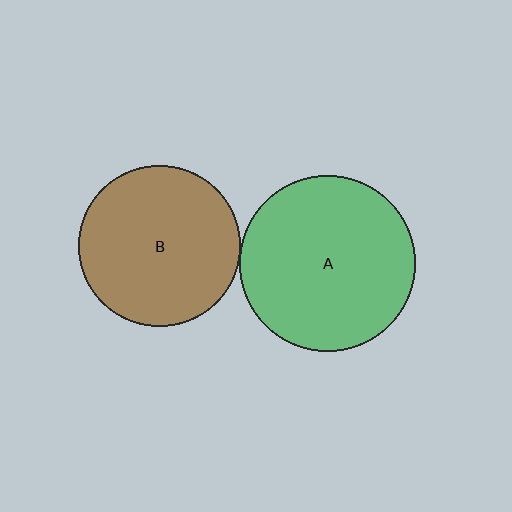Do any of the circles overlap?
No, none of the circles overlap.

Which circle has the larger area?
Circle A (green).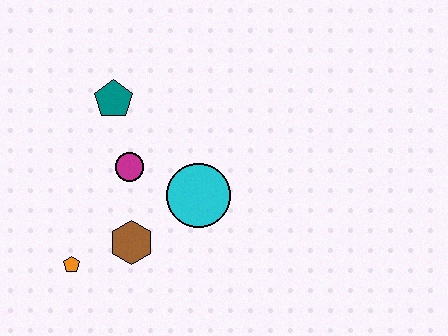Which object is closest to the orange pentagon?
The brown hexagon is closest to the orange pentagon.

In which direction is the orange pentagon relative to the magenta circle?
The orange pentagon is below the magenta circle.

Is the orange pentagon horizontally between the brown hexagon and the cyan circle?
No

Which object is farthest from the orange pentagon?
The teal pentagon is farthest from the orange pentagon.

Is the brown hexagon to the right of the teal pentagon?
Yes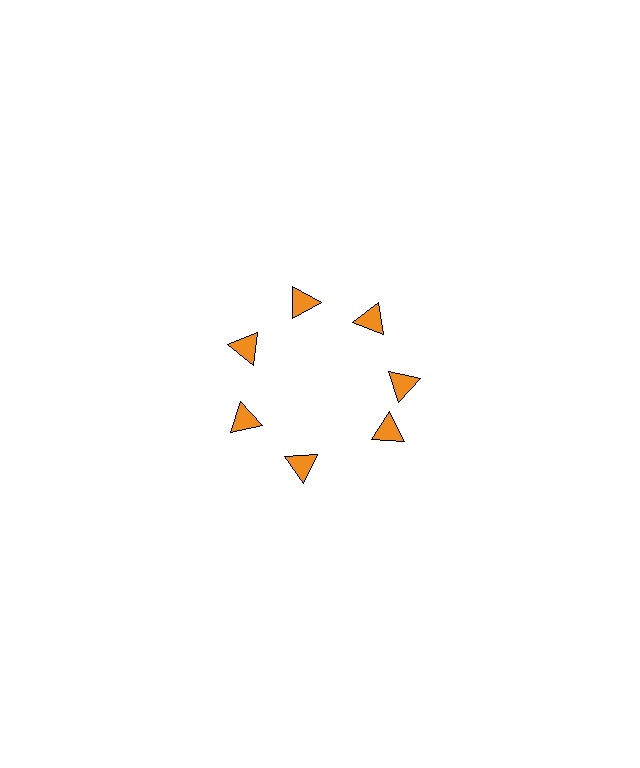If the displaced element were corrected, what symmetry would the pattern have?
It would have 7-fold rotational symmetry — the pattern would map onto itself every 51 degrees.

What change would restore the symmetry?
The symmetry would be restored by rotating it back into even spacing with its neighbors so that all 7 triangles sit at equal angles and equal distance from the center.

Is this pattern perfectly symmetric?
No. The 7 orange triangles are arranged in a ring, but one element near the 5 o'clock position is rotated out of alignment along the ring, breaking the 7-fold rotational symmetry.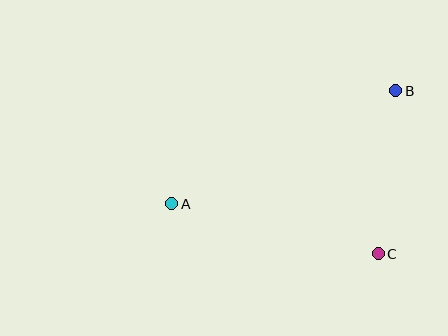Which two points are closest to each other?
Points B and C are closest to each other.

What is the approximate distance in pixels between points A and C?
The distance between A and C is approximately 212 pixels.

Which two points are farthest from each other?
Points A and B are farthest from each other.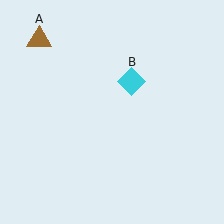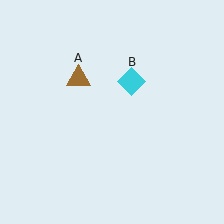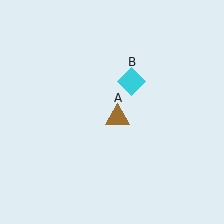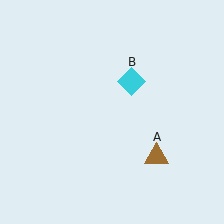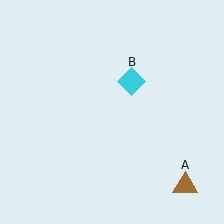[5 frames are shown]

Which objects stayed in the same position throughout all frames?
Cyan diamond (object B) remained stationary.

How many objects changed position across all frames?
1 object changed position: brown triangle (object A).